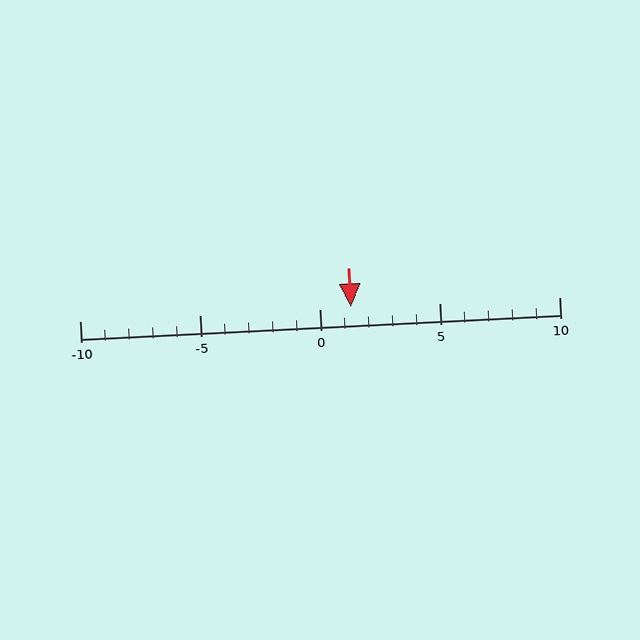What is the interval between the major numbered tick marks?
The major tick marks are spaced 5 units apart.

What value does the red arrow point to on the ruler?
The red arrow points to approximately 1.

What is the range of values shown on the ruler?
The ruler shows values from -10 to 10.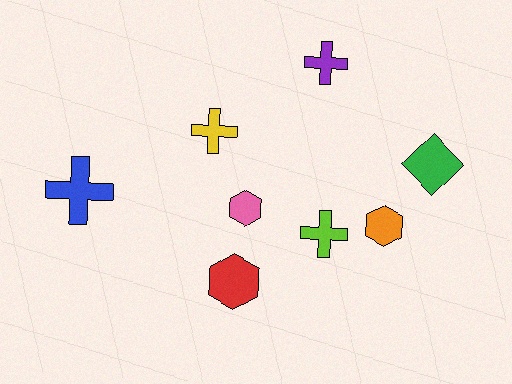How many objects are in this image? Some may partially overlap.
There are 8 objects.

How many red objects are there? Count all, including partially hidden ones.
There is 1 red object.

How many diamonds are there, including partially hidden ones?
There is 1 diamond.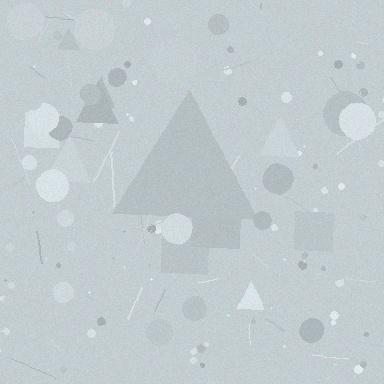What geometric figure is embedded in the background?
A triangle is embedded in the background.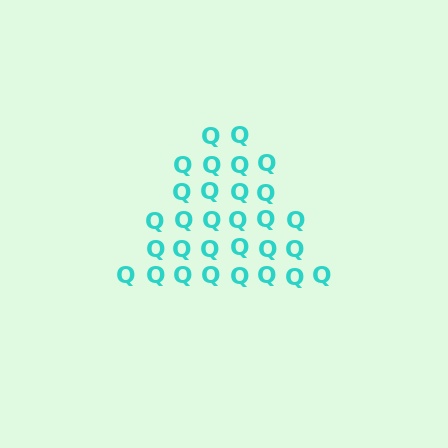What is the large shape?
The large shape is a triangle.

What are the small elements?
The small elements are letter Q's.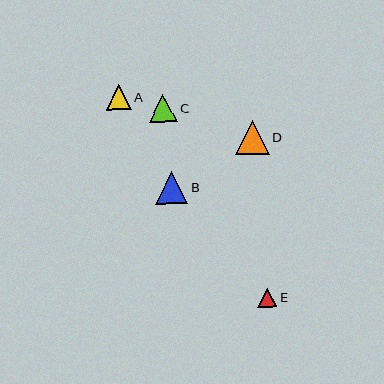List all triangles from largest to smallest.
From largest to smallest: D, B, C, A, E.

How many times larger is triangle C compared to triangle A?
Triangle C is approximately 1.1 times the size of triangle A.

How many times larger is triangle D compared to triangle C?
Triangle D is approximately 1.2 times the size of triangle C.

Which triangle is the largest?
Triangle D is the largest with a size of approximately 34 pixels.